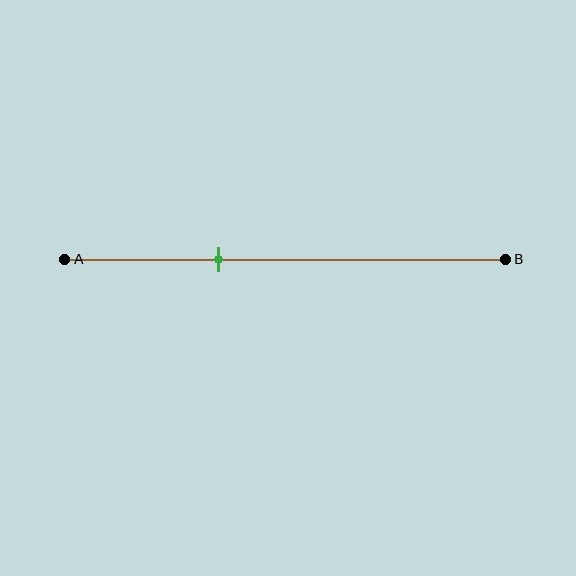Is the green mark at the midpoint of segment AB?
No, the mark is at about 35% from A, not at the 50% midpoint.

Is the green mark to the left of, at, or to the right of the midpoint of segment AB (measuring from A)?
The green mark is to the left of the midpoint of segment AB.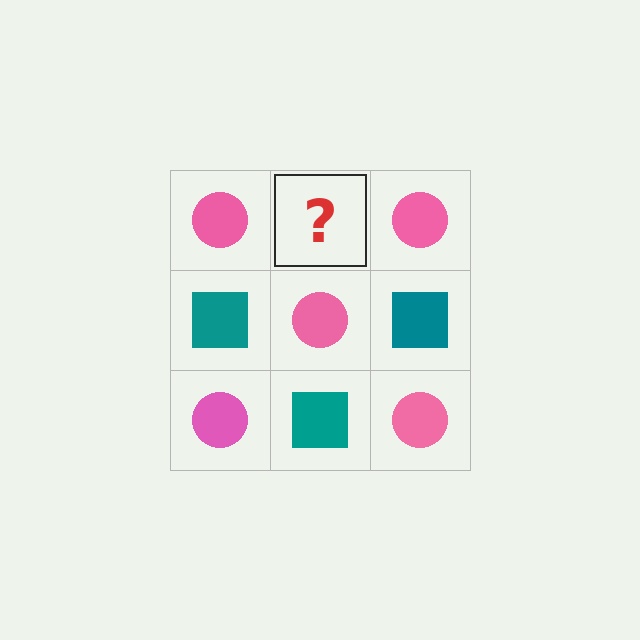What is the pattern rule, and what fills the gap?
The rule is that it alternates pink circle and teal square in a checkerboard pattern. The gap should be filled with a teal square.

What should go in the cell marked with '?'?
The missing cell should contain a teal square.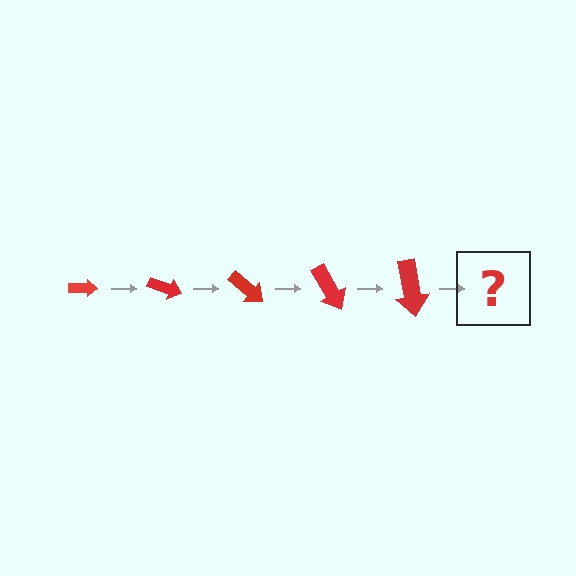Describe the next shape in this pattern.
It should be an arrow, larger than the previous one and rotated 100 degrees from the start.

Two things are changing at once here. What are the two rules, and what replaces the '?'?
The two rules are that the arrow grows larger each step and it rotates 20 degrees each step. The '?' should be an arrow, larger than the previous one and rotated 100 degrees from the start.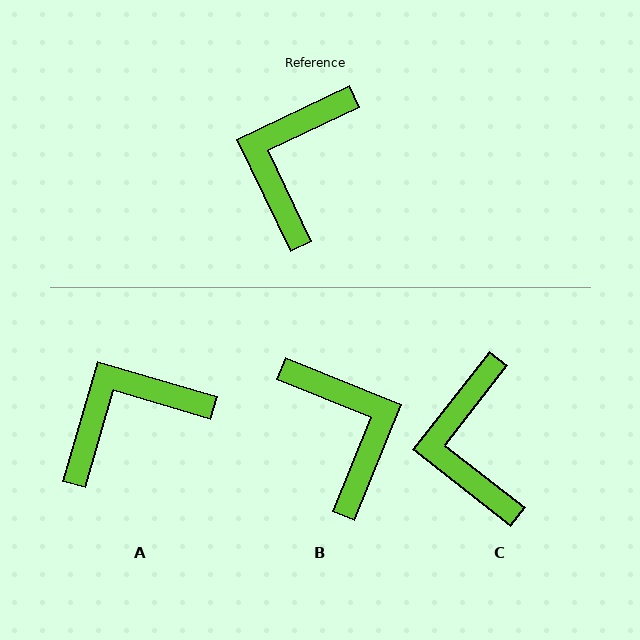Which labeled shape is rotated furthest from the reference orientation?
B, about 138 degrees away.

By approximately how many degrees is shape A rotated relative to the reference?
Approximately 42 degrees clockwise.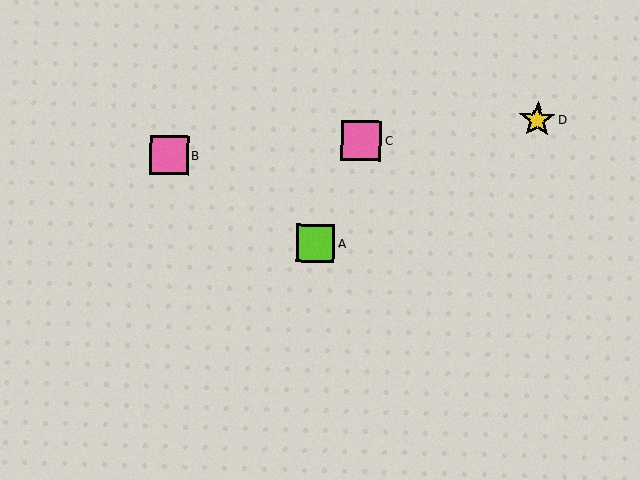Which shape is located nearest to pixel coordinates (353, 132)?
The pink square (labeled C) at (361, 140) is nearest to that location.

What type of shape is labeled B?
Shape B is a pink square.